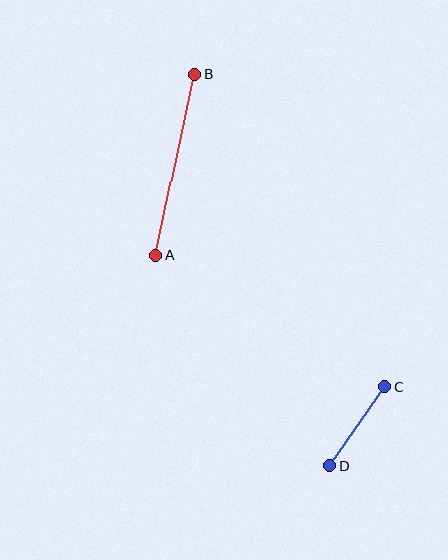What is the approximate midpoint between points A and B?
The midpoint is at approximately (175, 164) pixels.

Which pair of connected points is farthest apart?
Points A and B are farthest apart.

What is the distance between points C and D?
The distance is approximately 96 pixels.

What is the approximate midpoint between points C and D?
The midpoint is at approximately (358, 426) pixels.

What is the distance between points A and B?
The distance is approximately 185 pixels.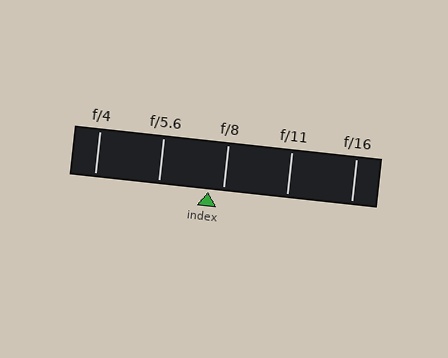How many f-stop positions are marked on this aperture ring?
There are 5 f-stop positions marked.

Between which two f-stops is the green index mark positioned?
The index mark is between f/5.6 and f/8.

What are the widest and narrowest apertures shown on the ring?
The widest aperture shown is f/4 and the narrowest is f/16.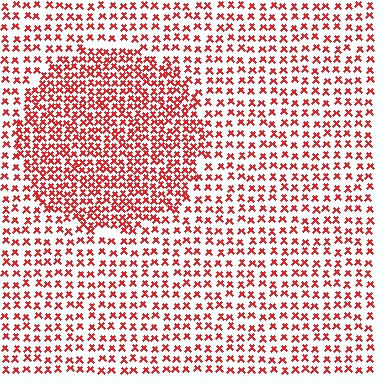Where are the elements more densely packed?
The elements are more densely packed inside the circle boundary.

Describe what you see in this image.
The image contains small red elements arranged at two different densities. A circle-shaped region is visible where the elements are more densely packed than the surrounding area.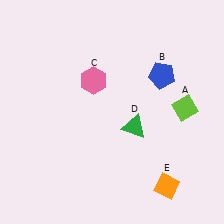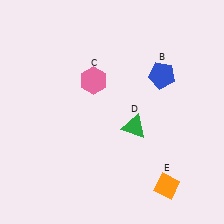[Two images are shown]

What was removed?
The lime diamond (A) was removed in Image 2.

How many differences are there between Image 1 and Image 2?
There is 1 difference between the two images.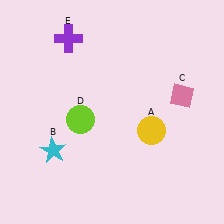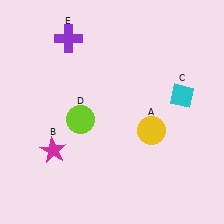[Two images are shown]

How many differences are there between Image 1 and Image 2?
There are 2 differences between the two images.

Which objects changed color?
B changed from cyan to magenta. C changed from pink to cyan.